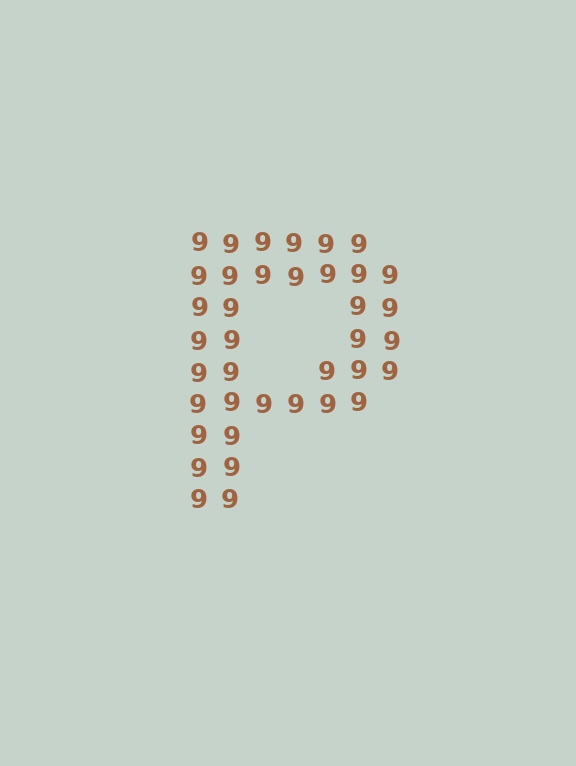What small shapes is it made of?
It is made of small digit 9's.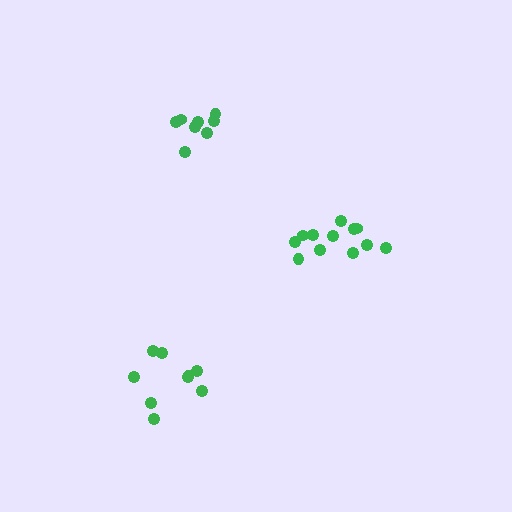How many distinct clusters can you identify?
There are 3 distinct clusters.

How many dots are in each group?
Group 1: 9 dots, Group 2: 13 dots, Group 3: 8 dots (30 total).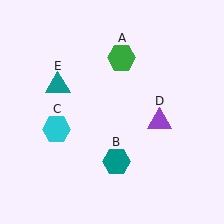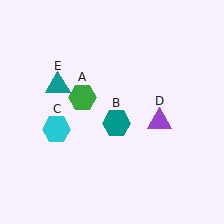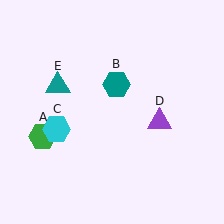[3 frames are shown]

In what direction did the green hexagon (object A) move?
The green hexagon (object A) moved down and to the left.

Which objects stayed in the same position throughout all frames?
Cyan hexagon (object C) and purple triangle (object D) and teal triangle (object E) remained stationary.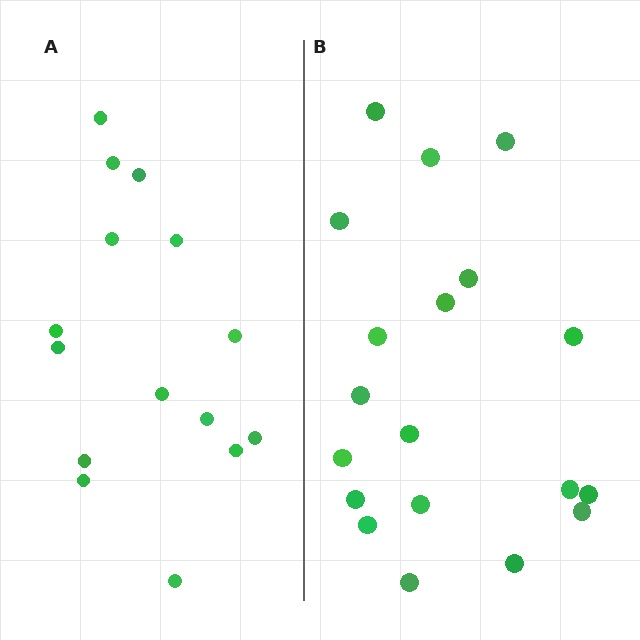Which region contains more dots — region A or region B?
Region B (the right region) has more dots.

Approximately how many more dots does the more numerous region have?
Region B has about 4 more dots than region A.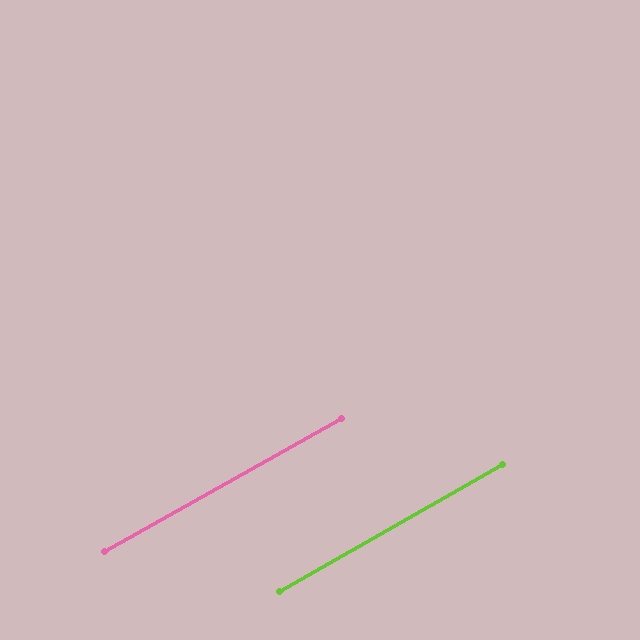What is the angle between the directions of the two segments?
Approximately 0 degrees.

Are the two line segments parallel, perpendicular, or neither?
Parallel — their directions differ by only 0.3°.